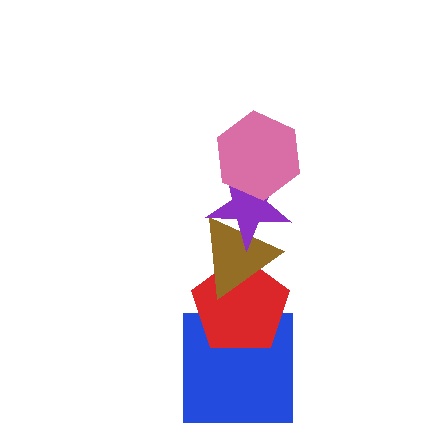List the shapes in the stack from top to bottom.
From top to bottom: the pink hexagon, the purple star, the brown triangle, the red pentagon, the blue square.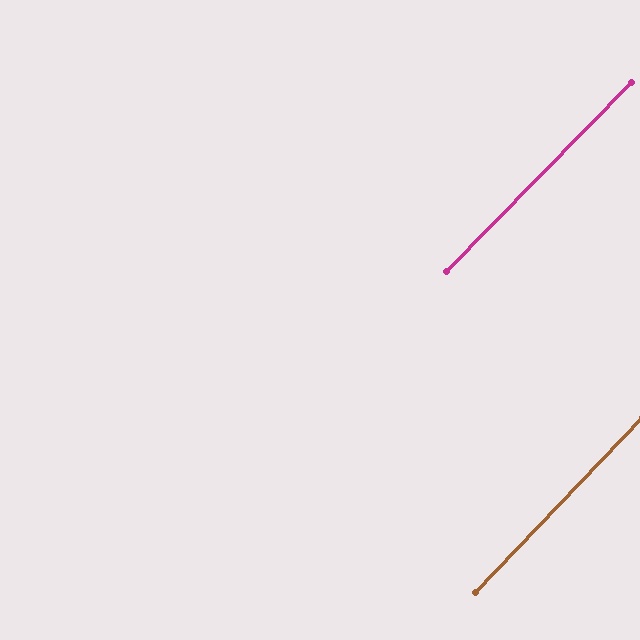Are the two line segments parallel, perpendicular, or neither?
Parallel — their directions differ by only 0.6°.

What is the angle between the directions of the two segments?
Approximately 1 degree.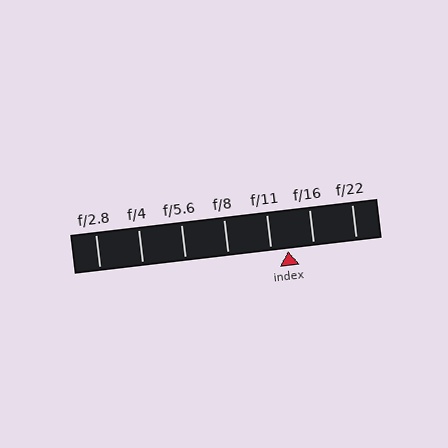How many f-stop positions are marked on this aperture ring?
There are 7 f-stop positions marked.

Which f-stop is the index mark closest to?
The index mark is closest to f/11.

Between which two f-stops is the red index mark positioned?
The index mark is between f/11 and f/16.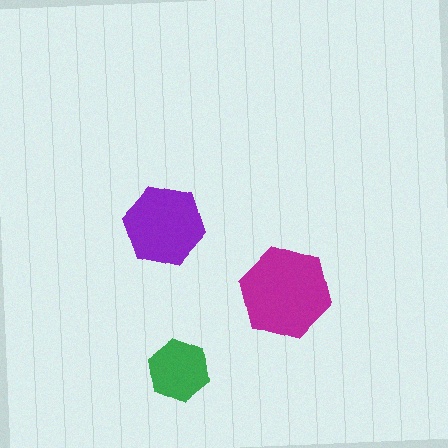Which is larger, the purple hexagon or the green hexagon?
The purple one.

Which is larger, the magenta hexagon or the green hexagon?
The magenta one.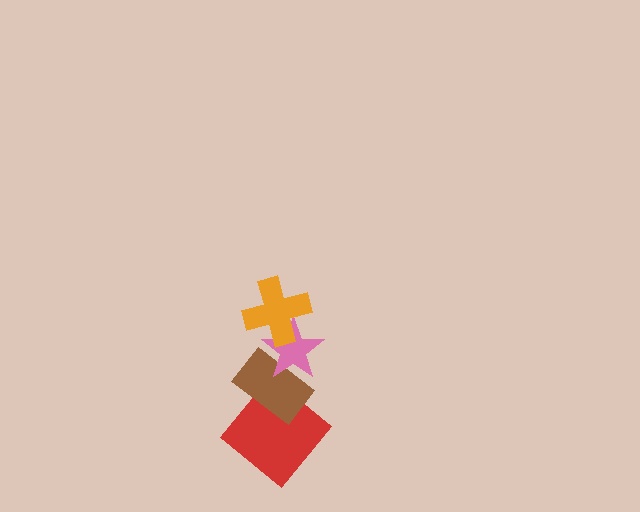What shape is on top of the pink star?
The orange cross is on top of the pink star.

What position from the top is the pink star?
The pink star is 2nd from the top.